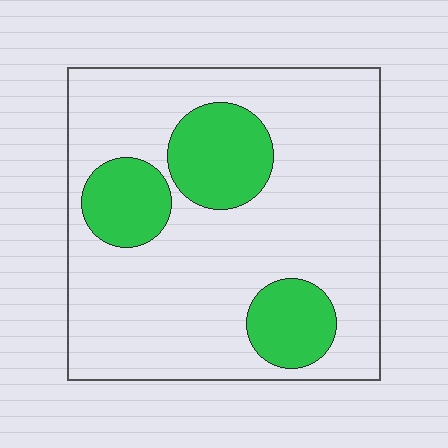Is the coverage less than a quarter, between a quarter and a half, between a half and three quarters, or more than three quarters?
Less than a quarter.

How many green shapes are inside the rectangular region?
3.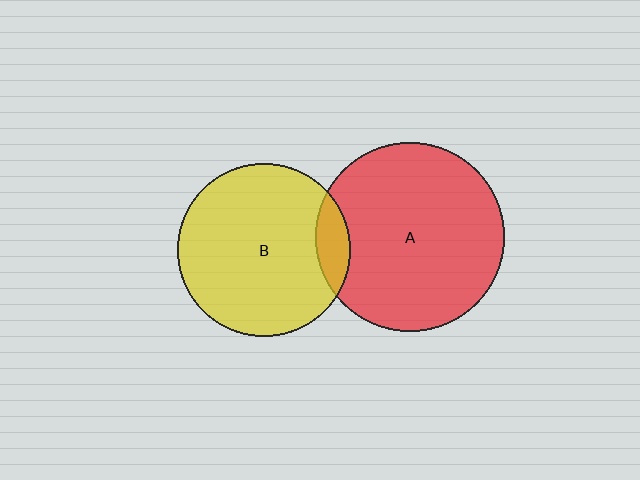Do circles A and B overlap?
Yes.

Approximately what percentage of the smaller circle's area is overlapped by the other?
Approximately 10%.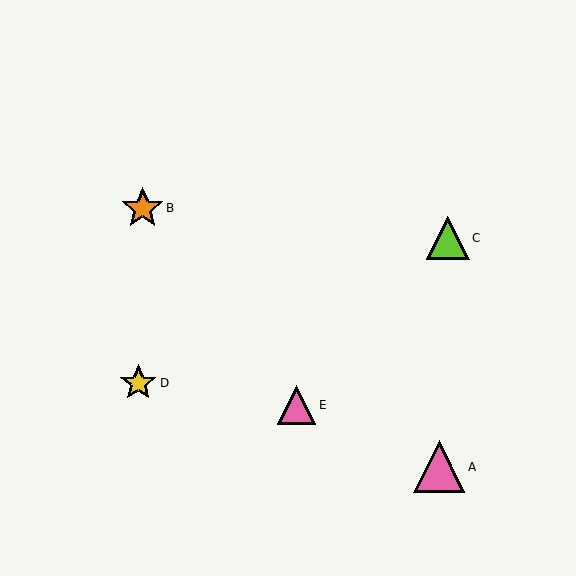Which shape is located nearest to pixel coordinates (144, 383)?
The yellow star (labeled D) at (138, 383) is nearest to that location.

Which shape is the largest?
The pink triangle (labeled A) is the largest.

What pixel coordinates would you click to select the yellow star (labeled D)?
Click at (138, 383) to select the yellow star D.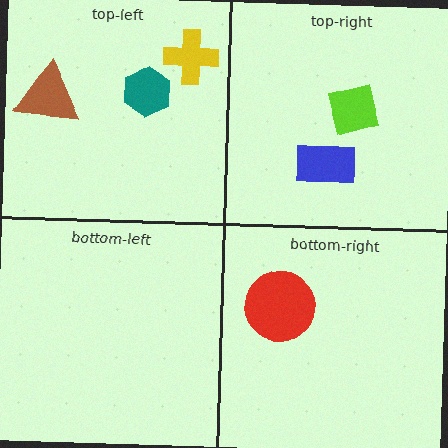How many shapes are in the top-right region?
2.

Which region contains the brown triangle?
The top-left region.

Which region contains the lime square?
The top-right region.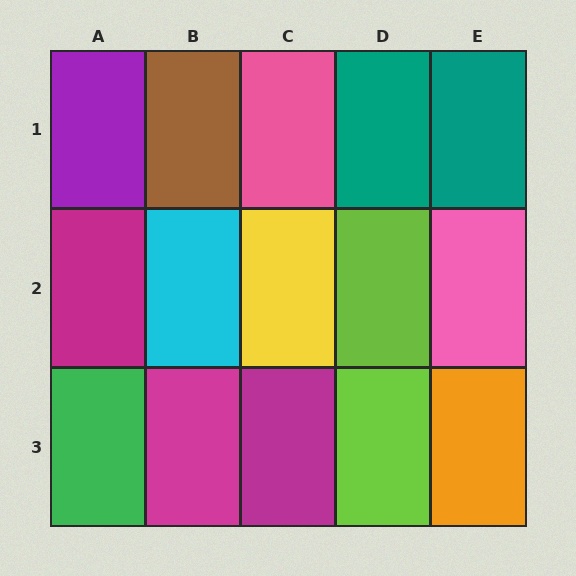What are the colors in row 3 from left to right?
Green, magenta, magenta, lime, orange.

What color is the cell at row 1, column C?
Pink.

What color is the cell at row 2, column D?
Lime.